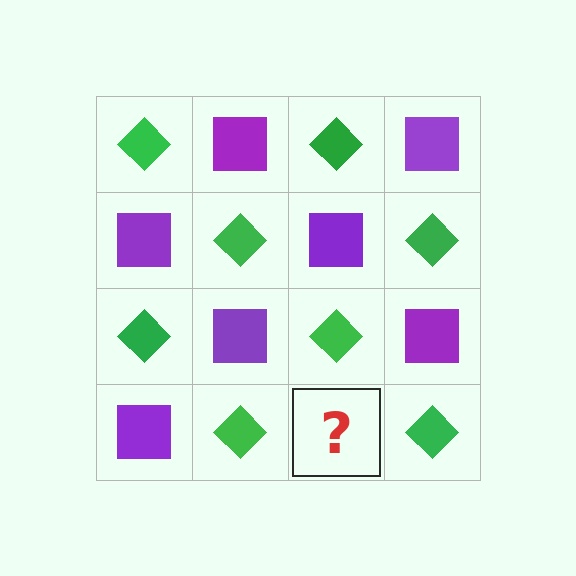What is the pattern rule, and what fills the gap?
The rule is that it alternates green diamond and purple square in a checkerboard pattern. The gap should be filled with a purple square.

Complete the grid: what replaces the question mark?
The question mark should be replaced with a purple square.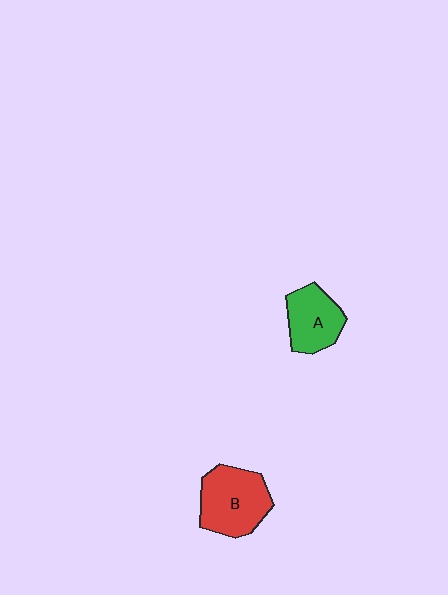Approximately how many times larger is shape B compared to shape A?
Approximately 1.3 times.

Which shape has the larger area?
Shape B (red).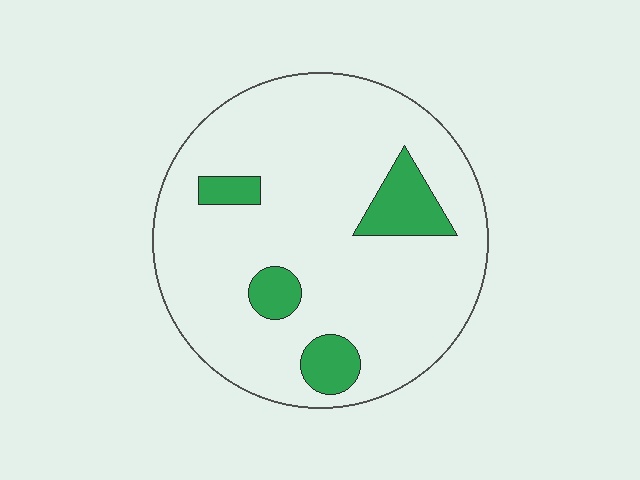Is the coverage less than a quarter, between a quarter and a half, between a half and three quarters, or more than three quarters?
Less than a quarter.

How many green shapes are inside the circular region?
4.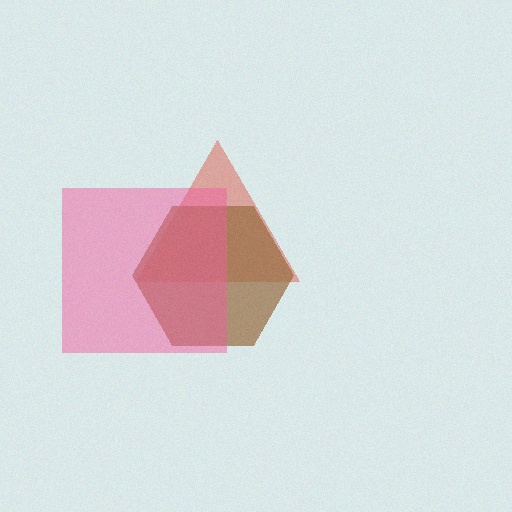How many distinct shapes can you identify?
There are 3 distinct shapes: a red triangle, a brown hexagon, a pink square.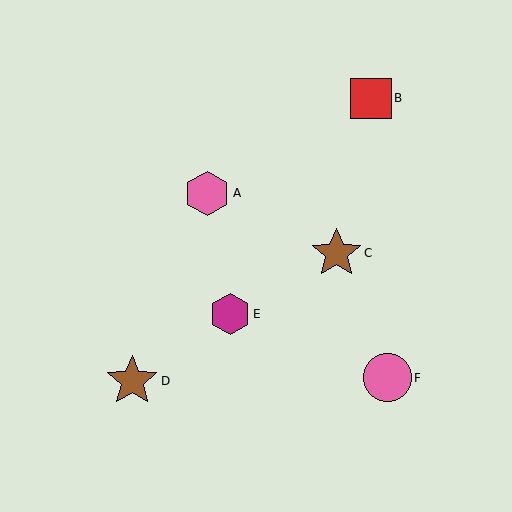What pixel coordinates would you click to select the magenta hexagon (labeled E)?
Click at (230, 314) to select the magenta hexagon E.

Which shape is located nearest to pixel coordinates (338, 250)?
The brown star (labeled C) at (336, 253) is nearest to that location.